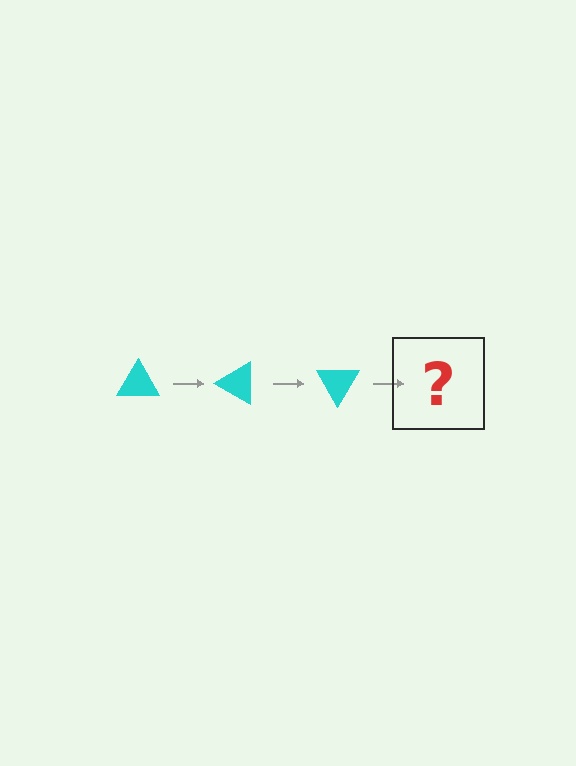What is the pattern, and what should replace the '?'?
The pattern is that the triangle rotates 30 degrees each step. The '?' should be a cyan triangle rotated 90 degrees.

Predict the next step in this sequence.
The next step is a cyan triangle rotated 90 degrees.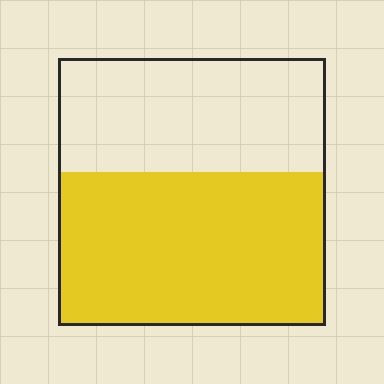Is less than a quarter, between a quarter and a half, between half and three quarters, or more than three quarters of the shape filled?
Between half and three quarters.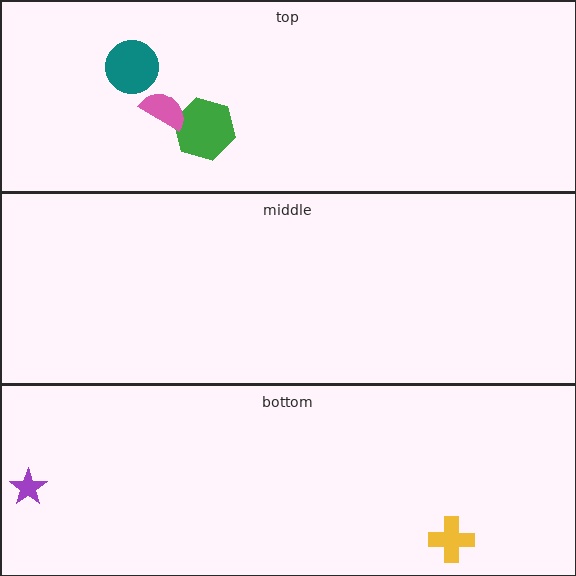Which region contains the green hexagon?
The top region.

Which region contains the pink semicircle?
The top region.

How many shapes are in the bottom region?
2.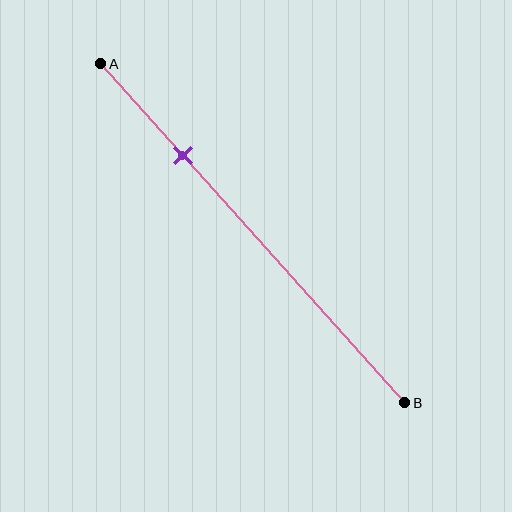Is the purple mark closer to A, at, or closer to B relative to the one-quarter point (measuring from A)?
The purple mark is approximately at the one-quarter point of segment AB.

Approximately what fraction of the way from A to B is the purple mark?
The purple mark is approximately 25% of the way from A to B.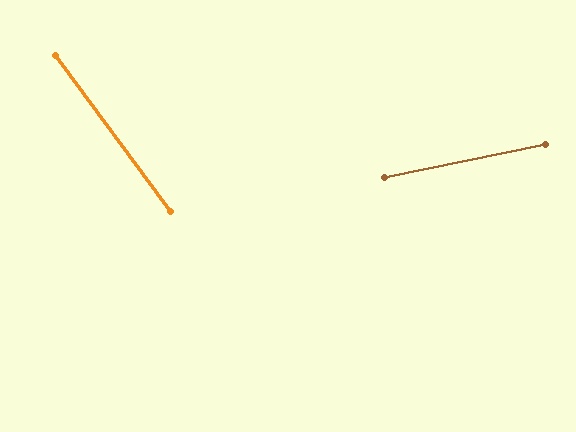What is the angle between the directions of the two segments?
Approximately 65 degrees.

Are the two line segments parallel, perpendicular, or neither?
Neither parallel nor perpendicular — they differ by about 65°.